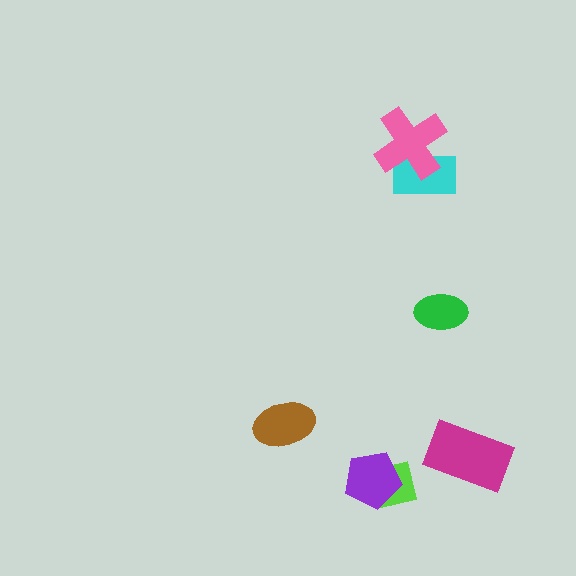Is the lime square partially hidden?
Yes, it is partially covered by another shape.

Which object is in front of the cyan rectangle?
The pink cross is in front of the cyan rectangle.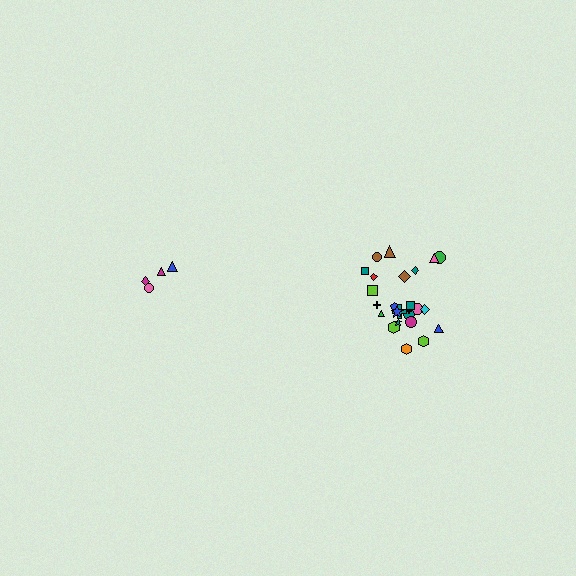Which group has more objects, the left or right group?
The right group.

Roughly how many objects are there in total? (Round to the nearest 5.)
Roughly 30 objects in total.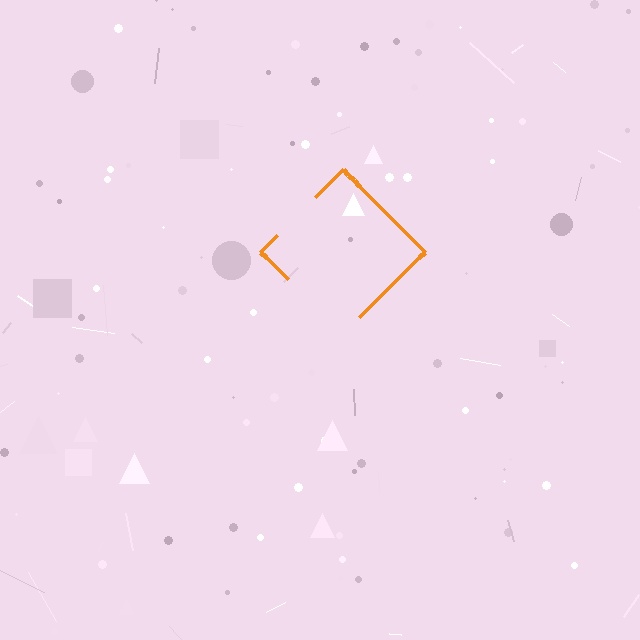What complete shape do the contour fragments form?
The contour fragments form a diamond.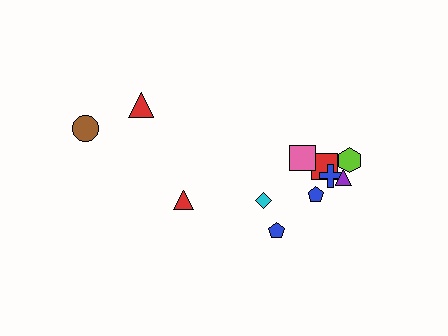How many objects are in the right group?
There are 8 objects.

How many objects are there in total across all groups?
There are 11 objects.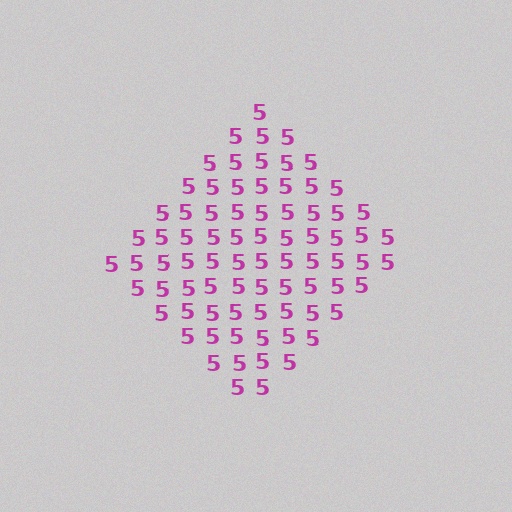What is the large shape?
The large shape is a diamond.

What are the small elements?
The small elements are digit 5's.